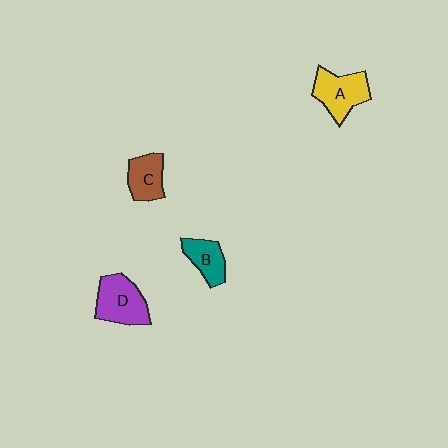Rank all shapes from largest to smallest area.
From largest to smallest: D (purple), A (yellow), C (brown), B (teal).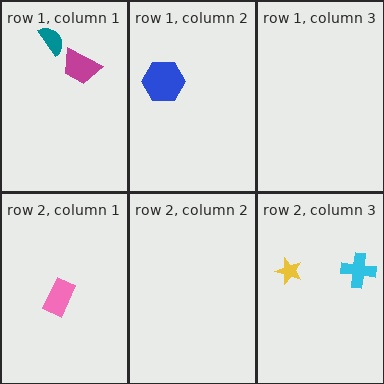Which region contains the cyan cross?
The row 2, column 3 region.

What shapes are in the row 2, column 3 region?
The yellow star, the cyan cross.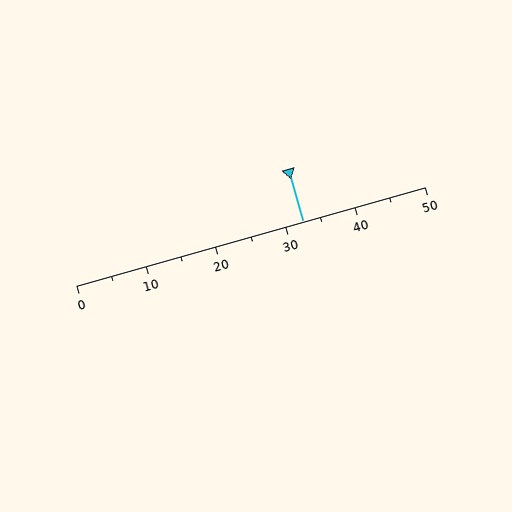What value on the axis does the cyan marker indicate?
The marker indicates approximately 32.5.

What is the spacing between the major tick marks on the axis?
The major ticks are spaced 10 apart.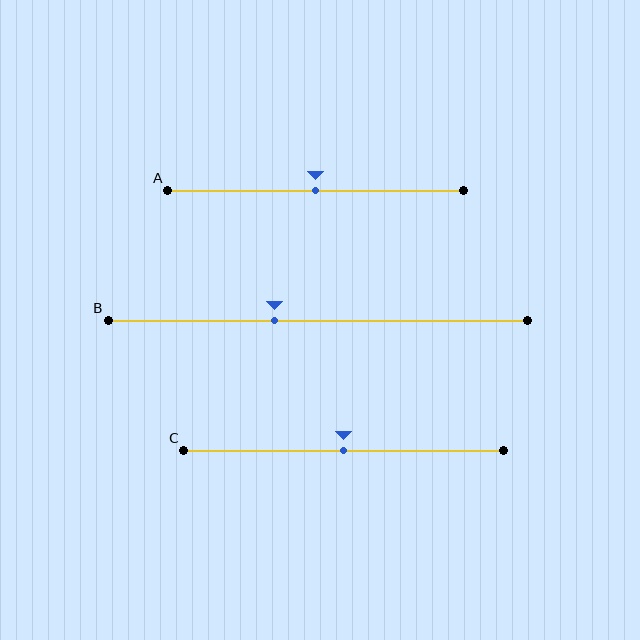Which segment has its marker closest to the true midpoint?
Segment A has its marker closest to the true midpoint.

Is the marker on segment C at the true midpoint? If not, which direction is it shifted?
Yes, the marker on segment C is at the true midpoint.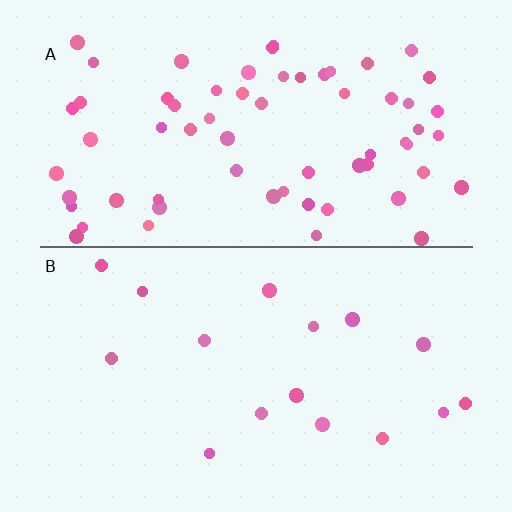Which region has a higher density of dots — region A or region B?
A (the top).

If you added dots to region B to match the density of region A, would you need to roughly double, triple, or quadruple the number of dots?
Approximately quadruple.